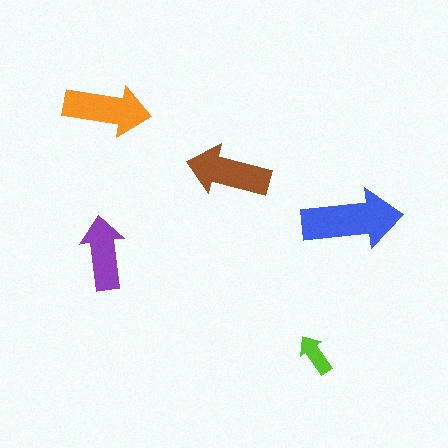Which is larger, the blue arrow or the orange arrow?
The blue one.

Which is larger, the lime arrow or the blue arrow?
The blue one.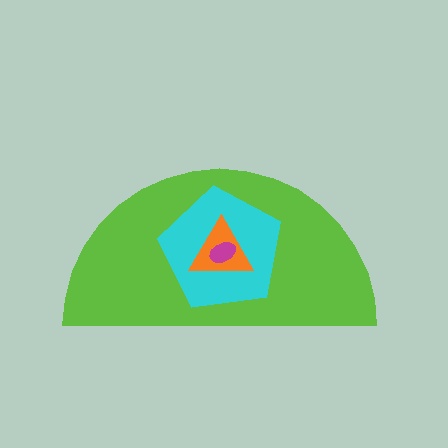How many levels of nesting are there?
4.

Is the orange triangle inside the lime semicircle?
Yes.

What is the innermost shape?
The magenta ellipse.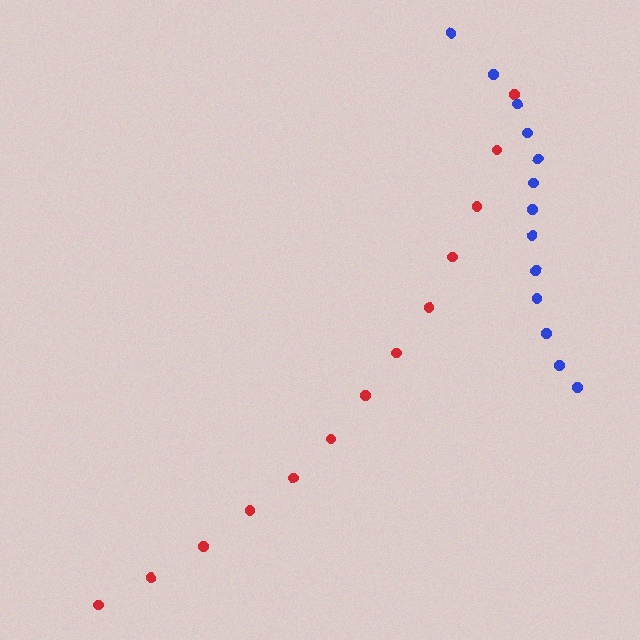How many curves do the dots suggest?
There are 2 distinct paths.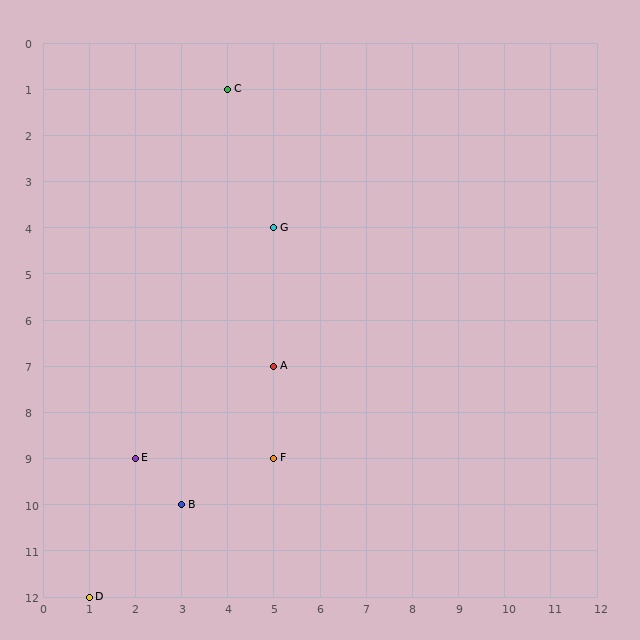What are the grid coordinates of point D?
Point D is at grid coordinates (1, 12).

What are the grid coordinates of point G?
Point G is at grid coordinates (5, 4).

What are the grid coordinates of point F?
Point F is at grid coordinates (5, 9).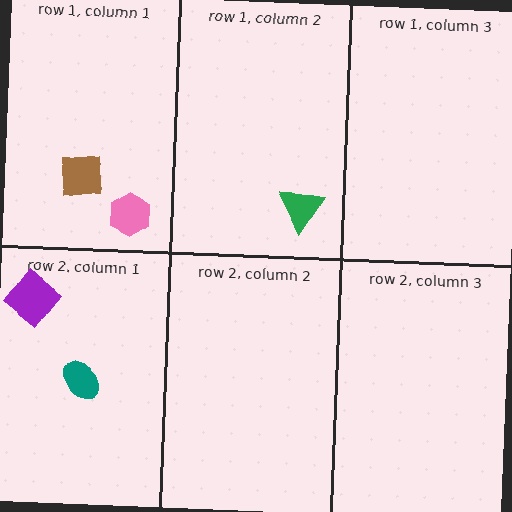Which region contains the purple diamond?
The row 2, column 1 region.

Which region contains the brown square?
The row 1, column 1 region.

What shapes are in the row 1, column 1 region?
The pink hexagon, the brown square.